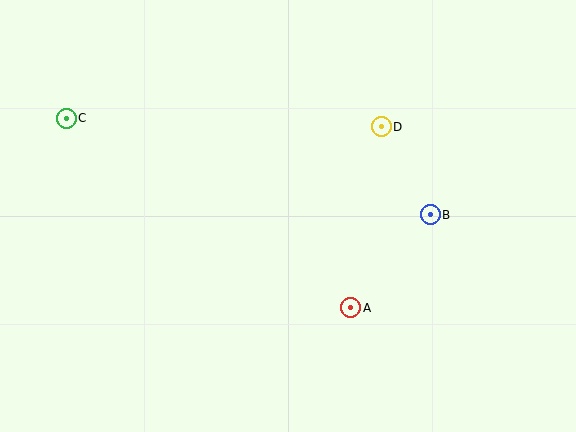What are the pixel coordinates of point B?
Point B is at (430, 215).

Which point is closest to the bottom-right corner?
Point A is closest to the bottom-right corner.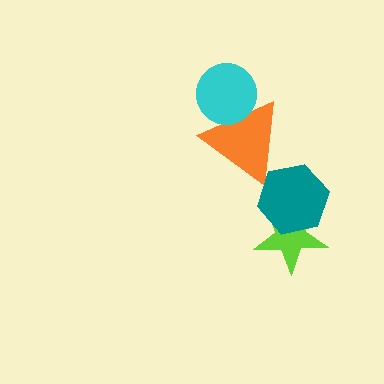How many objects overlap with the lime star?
1 object overlaps with the lime star.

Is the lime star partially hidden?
Yes, it is partially covered by another shape.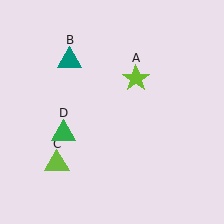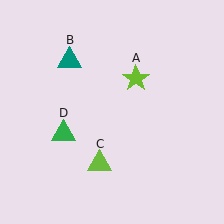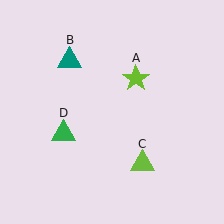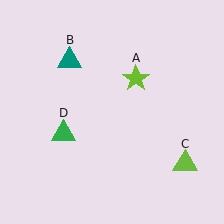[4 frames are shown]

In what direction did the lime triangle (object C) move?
The lime triangle (object C) moved right.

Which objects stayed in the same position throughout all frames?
Lime star (object A) and teal triangle (object B) and green triangle (object D) remained stationary.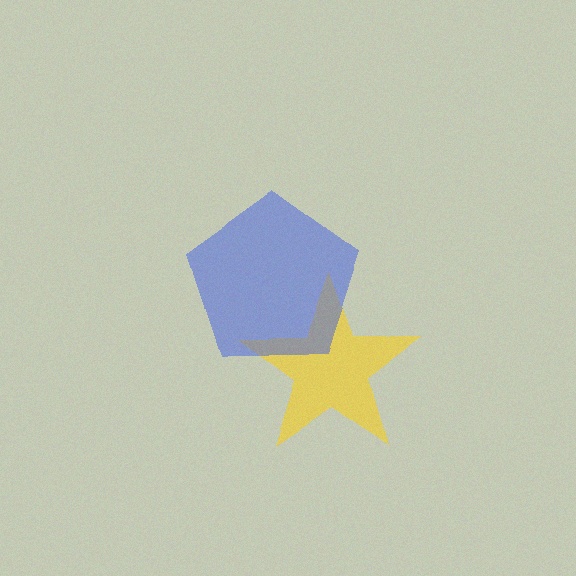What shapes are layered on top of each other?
The layered shapes are: a yellow star, a blue pentagon.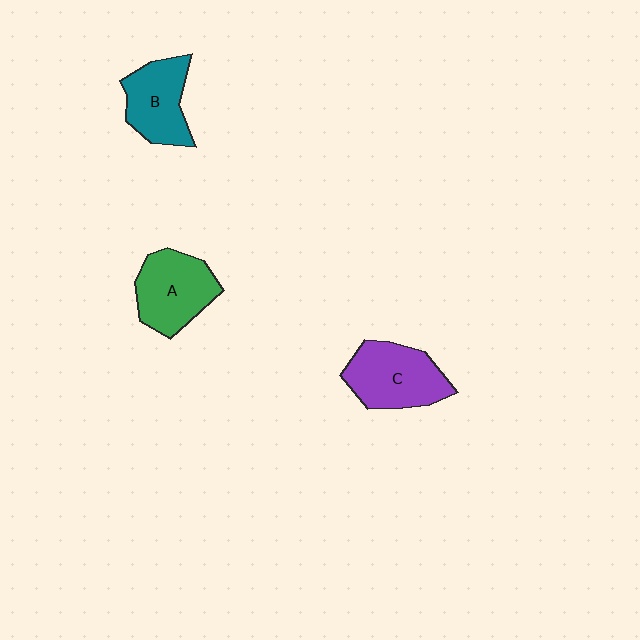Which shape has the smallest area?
Shape B (teal).